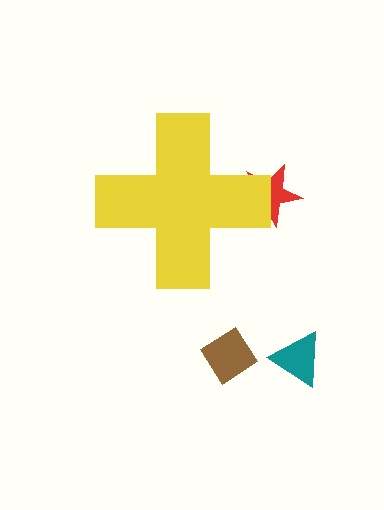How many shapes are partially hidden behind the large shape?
1 shape is partially hidden.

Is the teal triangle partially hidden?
No, the teal triangle is fully visible.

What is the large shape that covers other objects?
A yellow cross.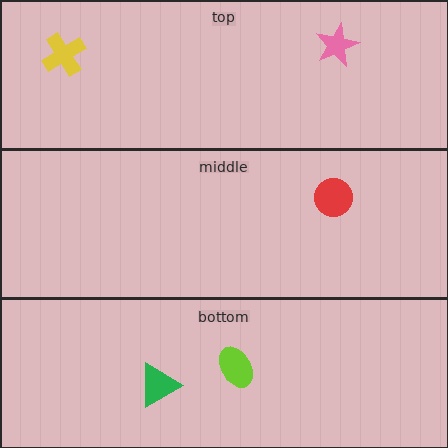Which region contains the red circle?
The middle region.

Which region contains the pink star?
The top region.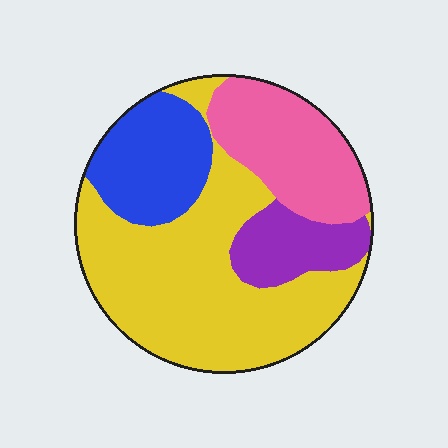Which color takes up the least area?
Purple, at roughly 10%.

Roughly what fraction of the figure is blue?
Blue covers 17% of the figure.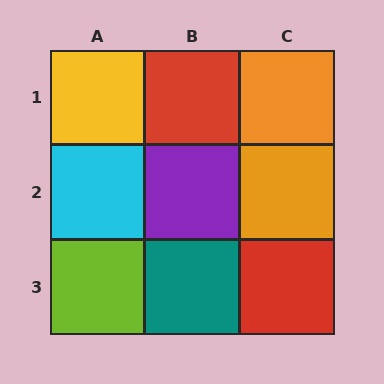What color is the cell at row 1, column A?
Yellow.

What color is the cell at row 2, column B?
Purple.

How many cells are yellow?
1 cell is yellow.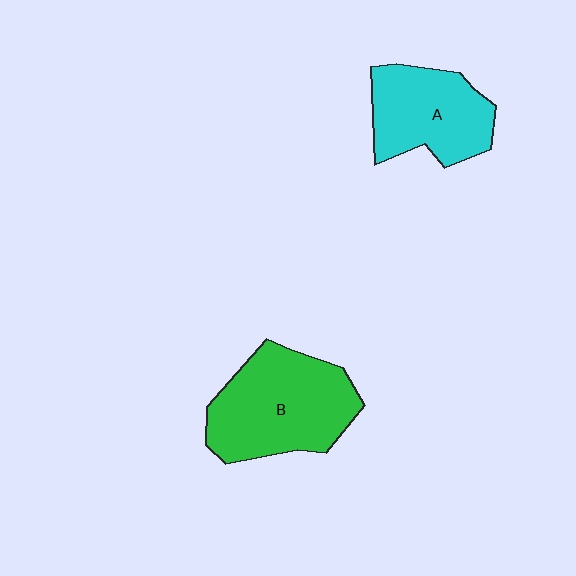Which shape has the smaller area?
Shape A (cyan).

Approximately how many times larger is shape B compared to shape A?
Approximately 1.3 times.